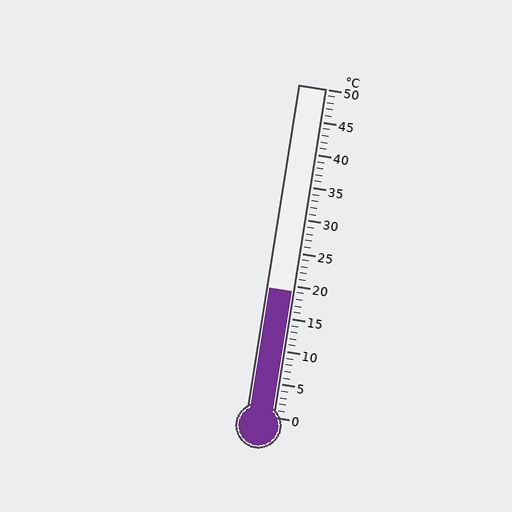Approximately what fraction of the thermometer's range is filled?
The thermometer is filled to approximately 40% of its range.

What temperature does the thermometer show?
The thermometer shows approximately 19°C.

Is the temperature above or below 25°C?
The temperature is below 25°C.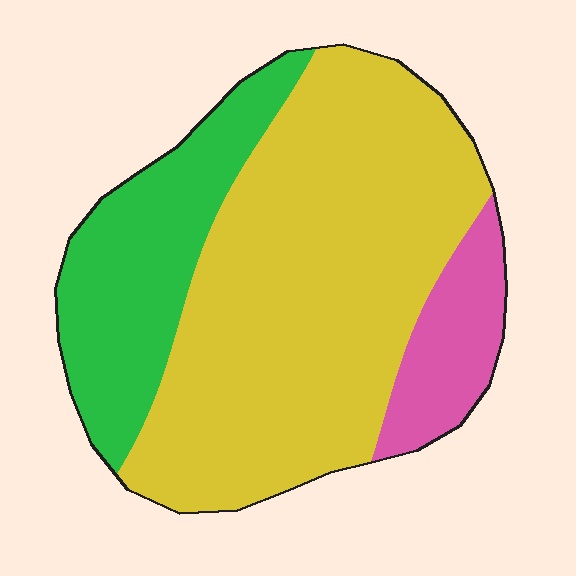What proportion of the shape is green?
Green takes up about one quarter (1/4) of the shape.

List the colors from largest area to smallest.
From largest to smallest: yellow, green, pink.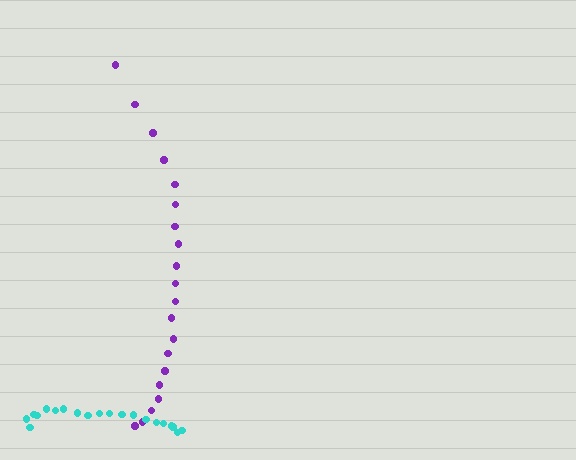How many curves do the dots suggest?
There are 2 distinct paths.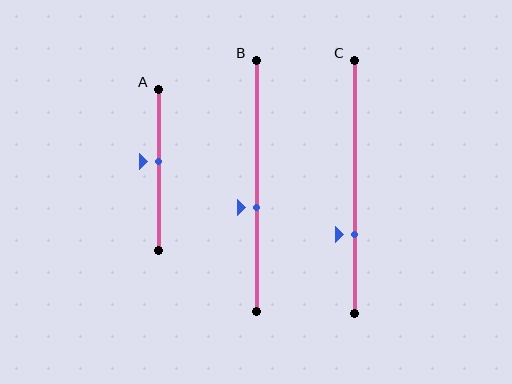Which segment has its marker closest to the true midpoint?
Segment A has its marker closest to the true midpoint.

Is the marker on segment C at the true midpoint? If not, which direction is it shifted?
No, the marker on segment C is shifted downward by about 19% of the segment length.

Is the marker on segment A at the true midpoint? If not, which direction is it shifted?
No, the marker on segment A is shifted upward by about 5% of the segment length.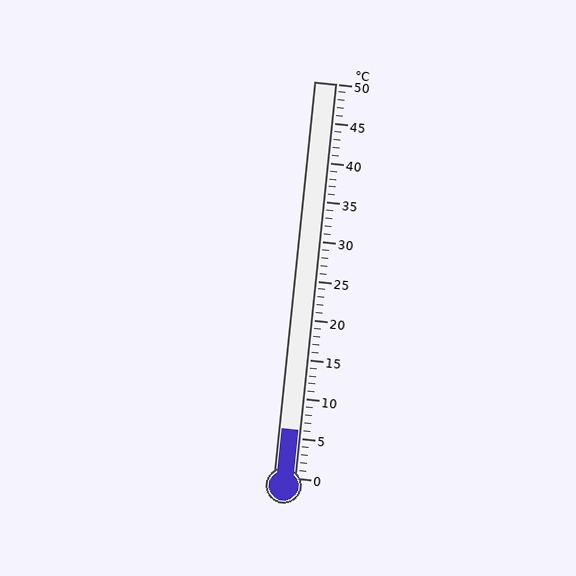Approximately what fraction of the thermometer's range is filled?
The thermometer is filled to approximately 10% of its range.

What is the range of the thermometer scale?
The thermometer scale ranges from 0°C to 50°C.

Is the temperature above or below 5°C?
The temperature is above 5°C.